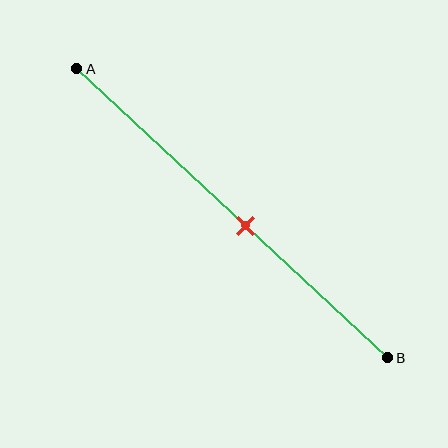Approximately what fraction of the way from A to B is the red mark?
The red mark is approximately 55% of the way from A to B.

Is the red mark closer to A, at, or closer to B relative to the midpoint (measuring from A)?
The red mark is closer to point B than the midpoint of segment AB.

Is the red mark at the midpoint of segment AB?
No, the mark is at about 55% from A, not at the 50% midpoint.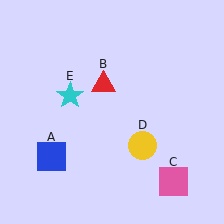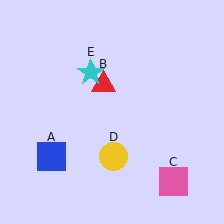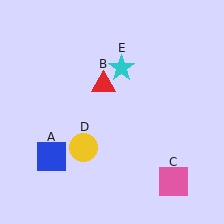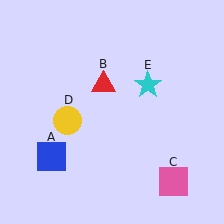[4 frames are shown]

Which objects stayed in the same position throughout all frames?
Blue square (object A) and red triangle (object B) and pink square (object C) remained stationary.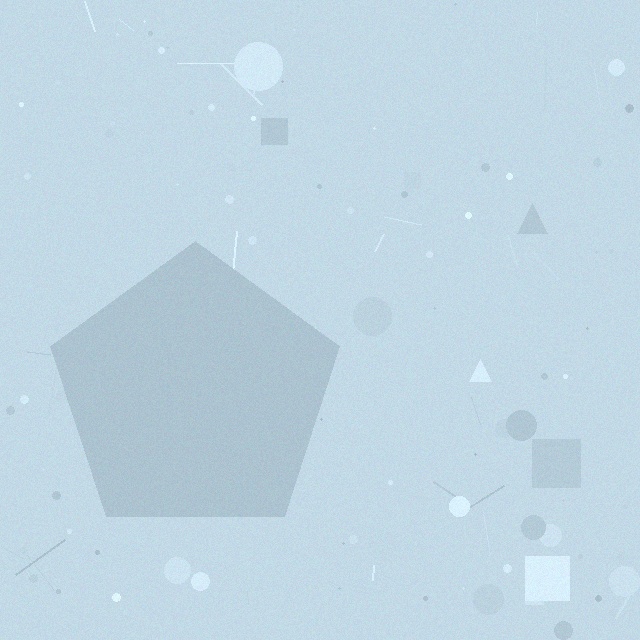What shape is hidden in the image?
A pentagon is hidden in the image.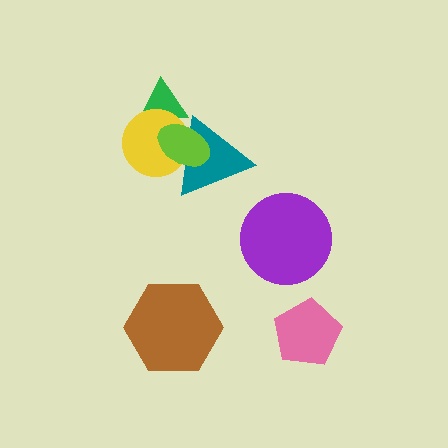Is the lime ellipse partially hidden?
No, no other shape covers it.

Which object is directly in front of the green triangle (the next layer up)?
The yellow circle is directly in front of the green triangle.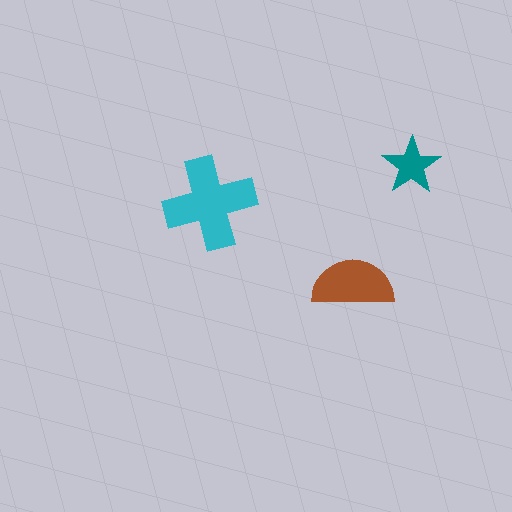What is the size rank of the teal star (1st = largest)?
3rd.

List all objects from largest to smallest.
The cyan cross, the brown semicircle, the teal star.